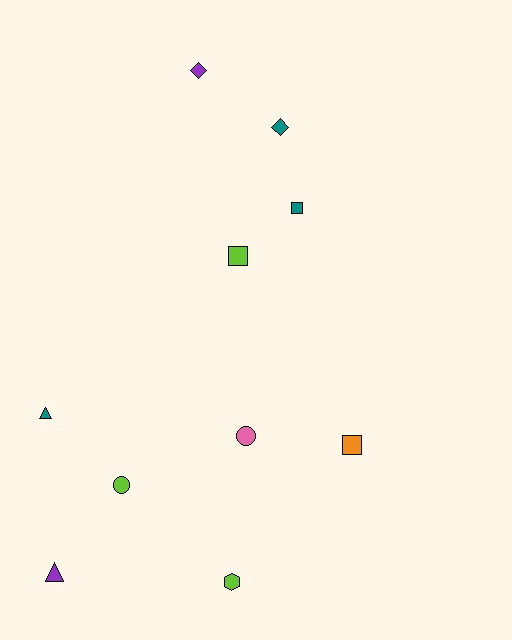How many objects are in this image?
There are 10 objects.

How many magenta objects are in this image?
There are no magenta objects.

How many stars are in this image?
There are no stars.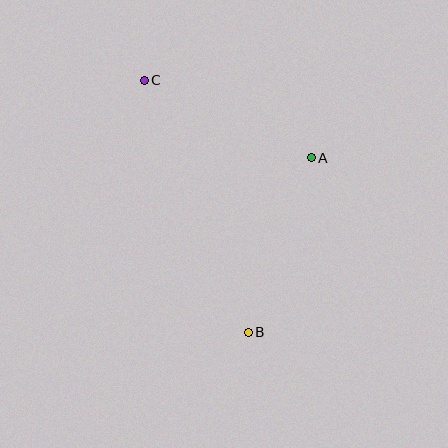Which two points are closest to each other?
Points A and C are closest to each other.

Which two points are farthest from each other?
Points B and C are farthest from each other.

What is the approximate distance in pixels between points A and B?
The distance between A and B is approximately 186 pixels.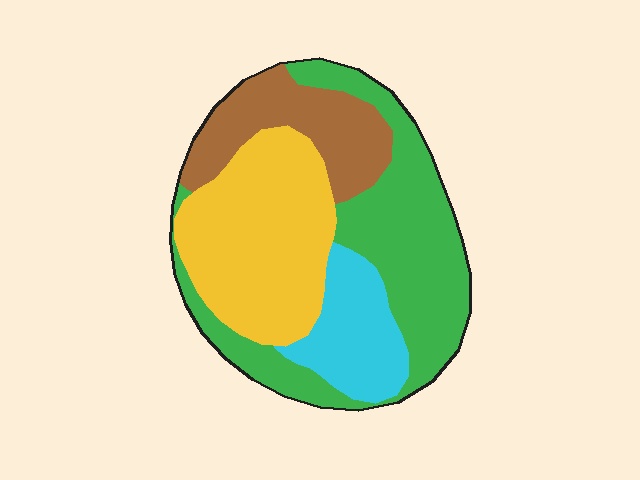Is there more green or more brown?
Green.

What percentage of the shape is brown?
Brown covers about 20% of the shape.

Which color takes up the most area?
Green, at roughly 35%.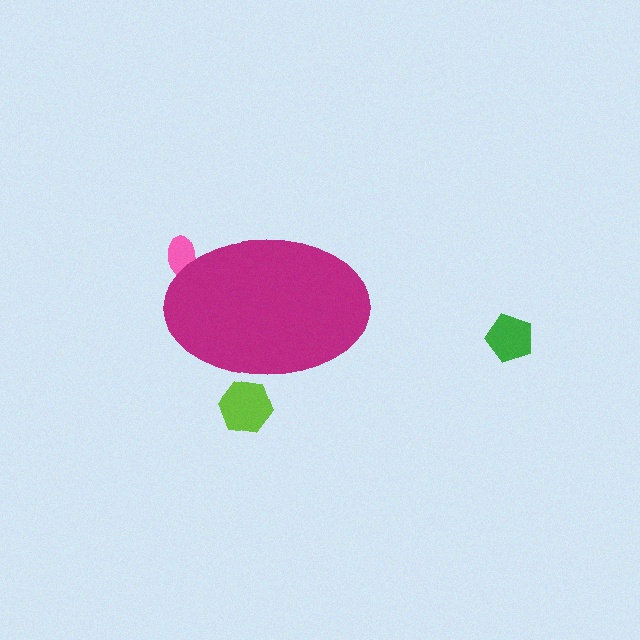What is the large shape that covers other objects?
A magenta ellipse.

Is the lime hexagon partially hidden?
Yes, the lime hexagon is partially hidden behind the magenta ellipse.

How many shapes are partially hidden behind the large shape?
2 shapes are partially hidden.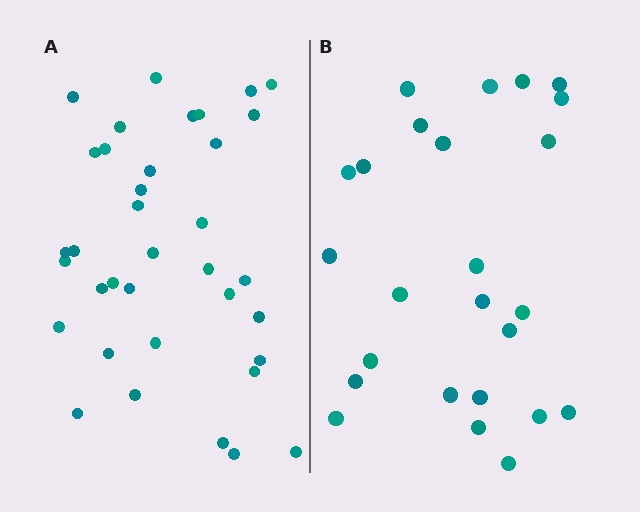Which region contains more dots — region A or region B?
Region A (the left region) has more dots.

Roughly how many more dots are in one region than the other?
Region A has roughly 12 or so more dots than region B.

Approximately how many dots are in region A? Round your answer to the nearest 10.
About 40 dots. (The exact count is 36, which rounds to 40.)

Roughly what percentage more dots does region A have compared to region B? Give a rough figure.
About 45% more.